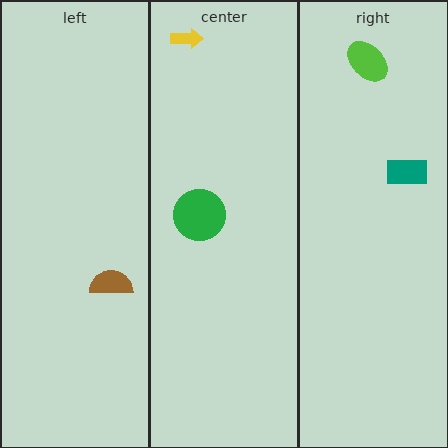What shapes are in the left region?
The brown semicircle.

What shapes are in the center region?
The green circle, the yellow arrow.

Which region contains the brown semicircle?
The left region.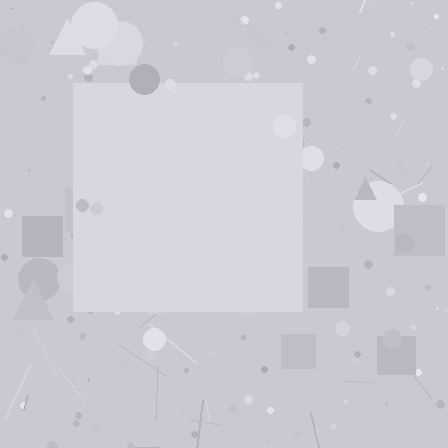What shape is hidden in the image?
A square is hidden in the image.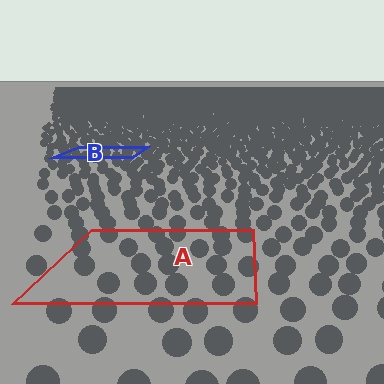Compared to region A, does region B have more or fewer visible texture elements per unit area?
Region B has more texture elements per unit area — they are packed more densely because it is farther away.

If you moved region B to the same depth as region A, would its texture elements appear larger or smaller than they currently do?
They would appear larger. At a closer depth, the same texture elements are projected at a bigger on-screen size.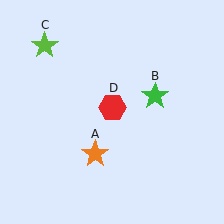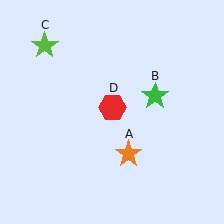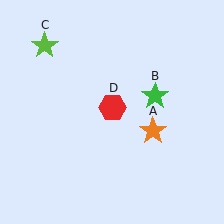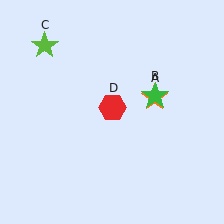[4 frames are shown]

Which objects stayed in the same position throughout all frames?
Green star (object B) and lime star (object C) and red hexagon (object D) remained stationary.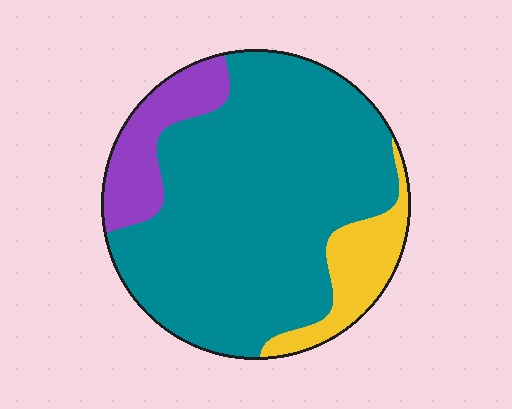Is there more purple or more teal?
Teal.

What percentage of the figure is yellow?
Yellow takes up less than a sixth of the figure.